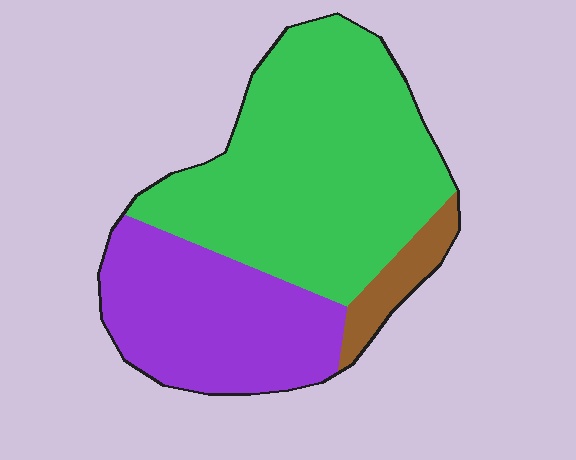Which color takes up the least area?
Brown, at roughly 5%.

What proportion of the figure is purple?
Purple covers 34% of the figure.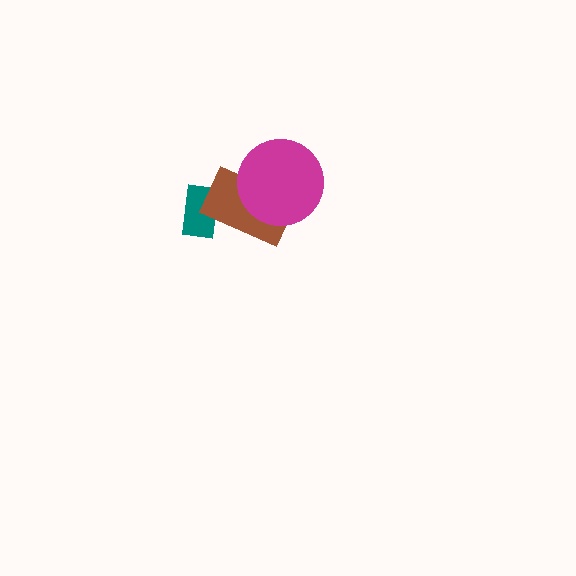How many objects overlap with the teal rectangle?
1 object overlaps with the teal rectangle.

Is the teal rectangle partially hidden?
Yes, it is partially covered by another shape.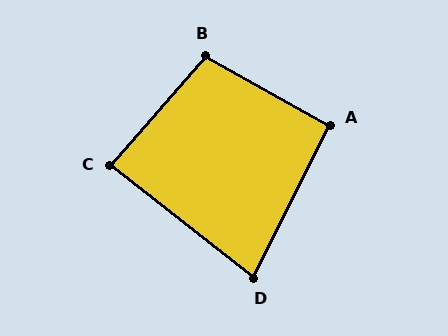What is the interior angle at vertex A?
Approximately 93 degrees (approximately right).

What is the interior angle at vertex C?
Approximately 87 degrees (approximately right).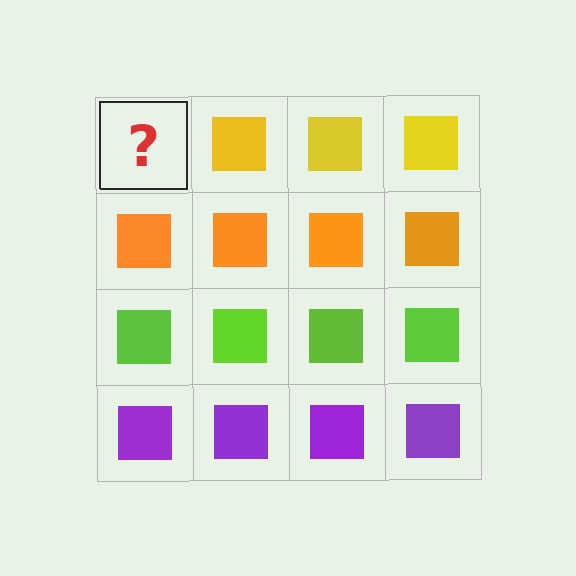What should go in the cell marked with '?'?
The missing cell should contain a yellow square.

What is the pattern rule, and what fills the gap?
The rule is that each row has a consistent color. The gap should be filled with a yellow square.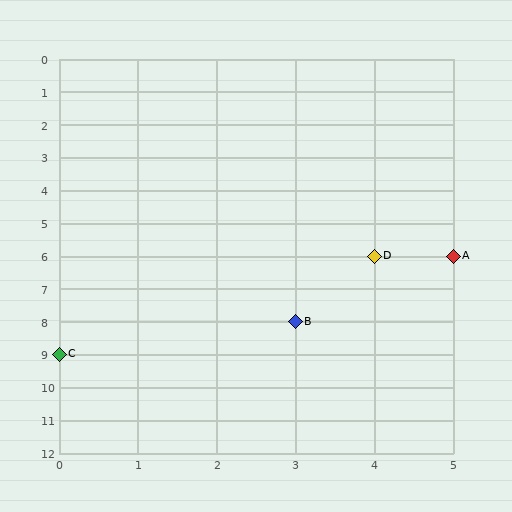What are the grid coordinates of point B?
Point B is at grid coordinates (3, 8).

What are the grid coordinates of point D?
Point D is at grid coordinates (4, 6).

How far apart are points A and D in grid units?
Points A and D are 1 column apart.